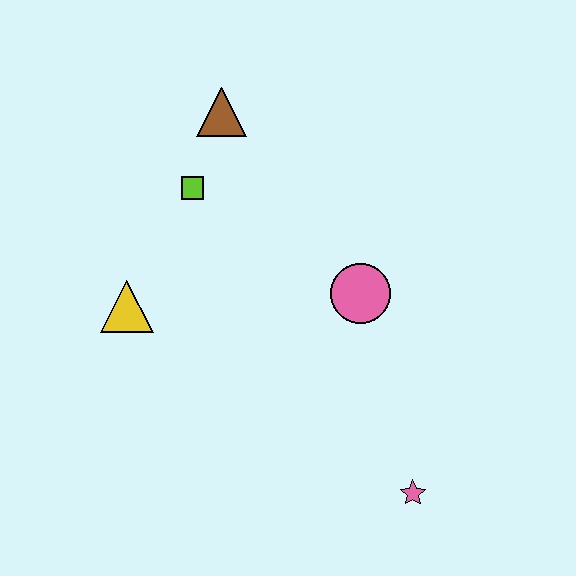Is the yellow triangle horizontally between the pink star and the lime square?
No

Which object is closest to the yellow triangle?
The lime square is closest to the yellow triangle.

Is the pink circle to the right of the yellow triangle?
Yes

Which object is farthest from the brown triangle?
The pink star is farthest from the brown triangle.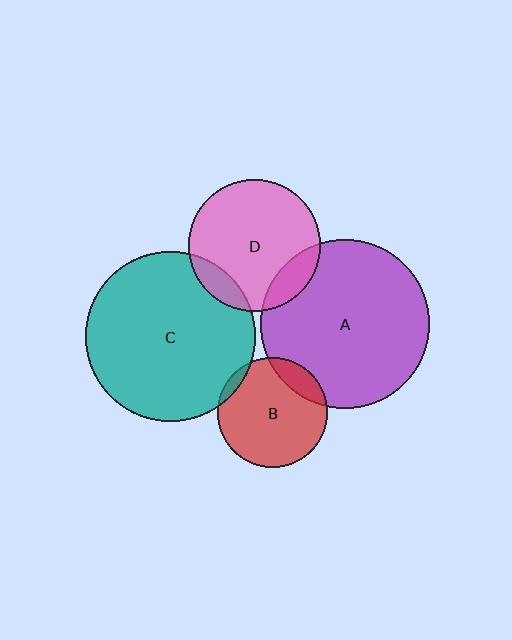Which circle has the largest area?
Circle C (teal).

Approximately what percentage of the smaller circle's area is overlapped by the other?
Approximately 5%.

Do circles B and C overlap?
Yes.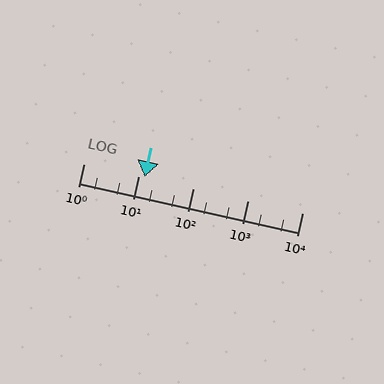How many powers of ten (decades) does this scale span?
The scale spans 4 decades, from 1 to 10000.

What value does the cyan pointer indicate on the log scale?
The pointer indicates approximately 13.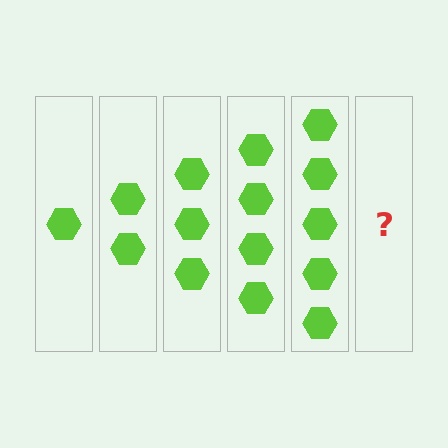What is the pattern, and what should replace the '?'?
The pattern is that each step adds one more hexagon. The '?' should be 6 hexagons.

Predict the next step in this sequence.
The next step is 6 hexagons.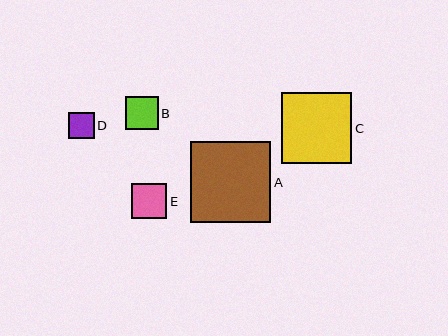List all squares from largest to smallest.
From largest to smallest: A, C, E, B, D.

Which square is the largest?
Square A is the largest with a size of approximately 80 pixels.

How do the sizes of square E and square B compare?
Square E and square B are approximately the same size.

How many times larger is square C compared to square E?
Square C is approximately 2.0 times the size of square E.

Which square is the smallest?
Square D is the smallest with a size of approximately 26 pixels.